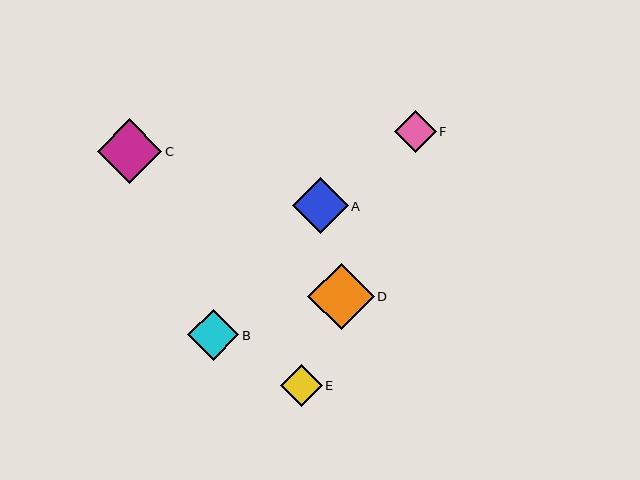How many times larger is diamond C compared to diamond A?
Diamond C is approximately 1.1 times the size of diamond A.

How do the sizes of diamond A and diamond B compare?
Diamond A and diamond B are approximately the same size.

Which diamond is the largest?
Diamond D is the largest with a size of approximately 66 pixels.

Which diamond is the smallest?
Diamond E is the smallest with a size of approximately 42 pixels.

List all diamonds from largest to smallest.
From largest to smallest: D, C, A, B, F, E.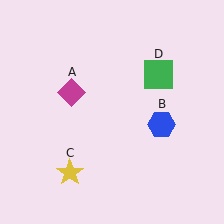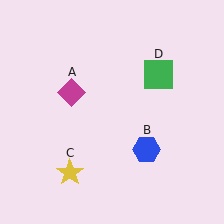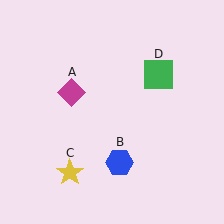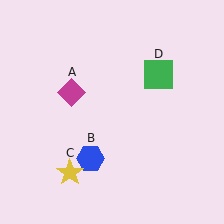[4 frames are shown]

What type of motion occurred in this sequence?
The blue hexagon (object B) rotated clockwise around the center of the scene.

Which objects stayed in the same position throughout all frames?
Magenta diamond (object A) and yellow star (object C) and green square (object D) remained stationary.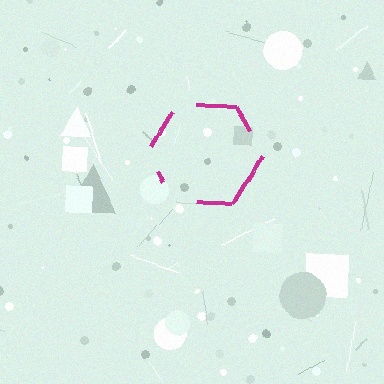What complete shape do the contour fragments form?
The contour fragments form a hexagon.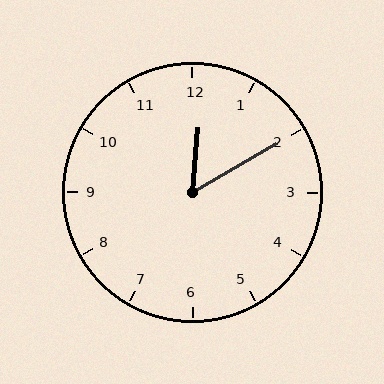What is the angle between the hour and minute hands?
Approximately 55 degrees.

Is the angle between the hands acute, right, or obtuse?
It is acute.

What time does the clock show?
12:10.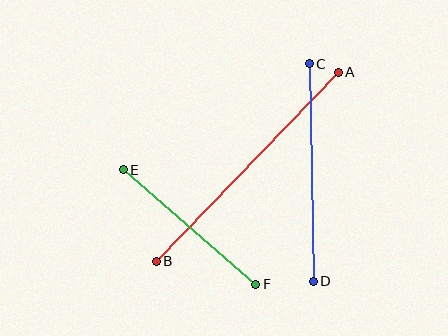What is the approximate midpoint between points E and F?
The midpoint is at approximately (189, 227) pixels.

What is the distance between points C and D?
The distance is approximately 218 pixels.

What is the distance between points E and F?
The distance is approximately 175 pixels.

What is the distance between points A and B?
The distance is approximately 262 pixels.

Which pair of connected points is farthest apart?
Points A and B are farthest apart.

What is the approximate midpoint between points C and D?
The midpoint is at approximately (311, 173) pixels.